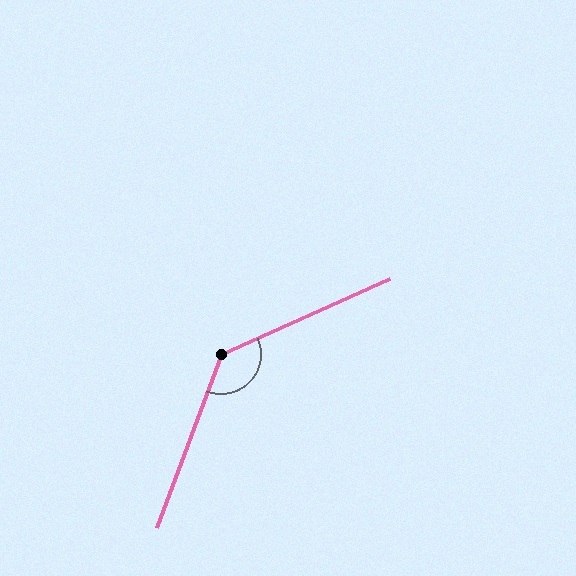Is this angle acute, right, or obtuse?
It is obtuse.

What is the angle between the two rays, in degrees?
Approximately 135 degrees.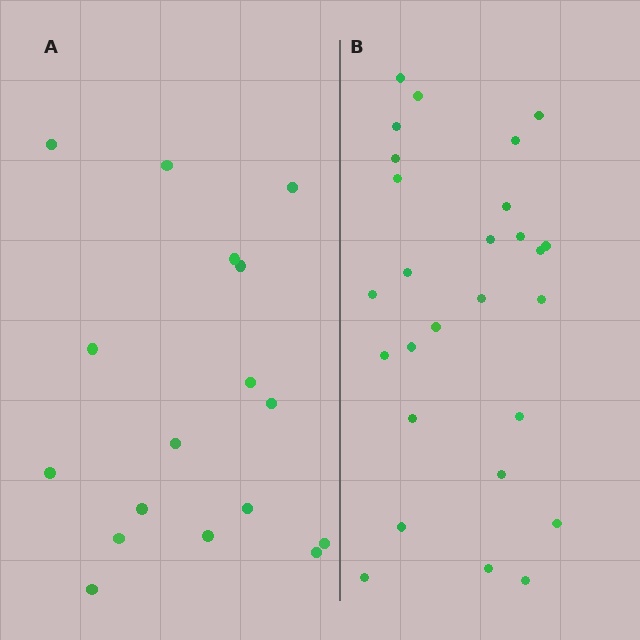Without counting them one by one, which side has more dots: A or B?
Region B (the right region) has more dots.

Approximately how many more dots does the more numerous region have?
Region B has roughly 10 or so more dots than region A.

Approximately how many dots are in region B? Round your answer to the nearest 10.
About 30 dots. (The exact count is 27, which rounds to 30.)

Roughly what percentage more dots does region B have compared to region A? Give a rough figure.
About 60% more.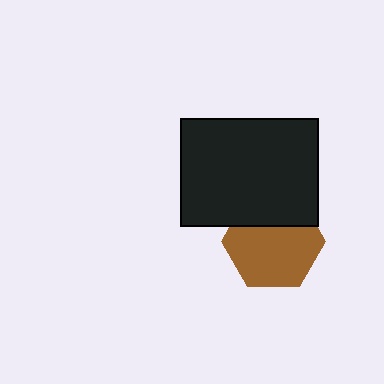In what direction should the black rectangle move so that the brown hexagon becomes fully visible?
The black rectangle should move up. That is the shortest direction to clear the overlap and leave the brown hexagon fully visible.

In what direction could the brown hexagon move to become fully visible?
The brown hexagon could move down. That would shift it out from behind the black rectangle entirely.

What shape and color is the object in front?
The object in front is a black rectangle.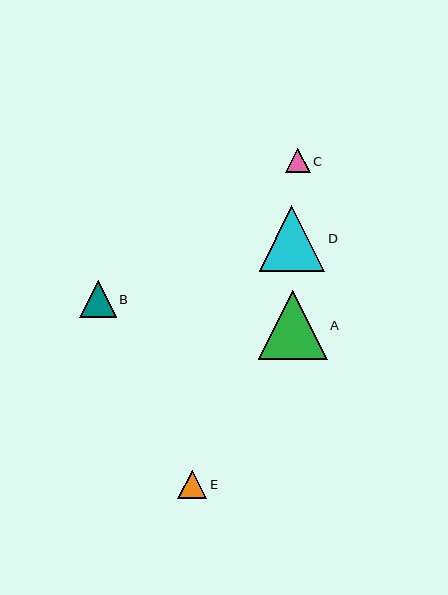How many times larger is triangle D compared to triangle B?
Triangle D is approximately 1.8 times the size of triangle B.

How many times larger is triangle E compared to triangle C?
Triangle E is approximately 1.2 times the size of triangle C.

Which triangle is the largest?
Triangle A is the largest with a size of approximately 69 pixels.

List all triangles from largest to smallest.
From largest to smallest: A, D, B, E, C.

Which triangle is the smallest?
Triangle C is the smallest with a size of approximately 25 pixels.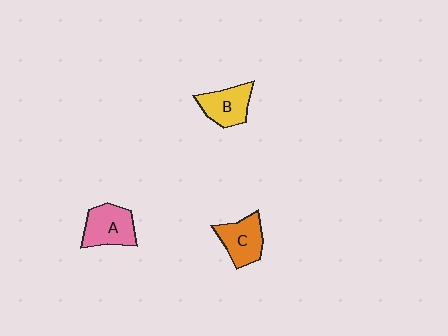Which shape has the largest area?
Shape A (pink).